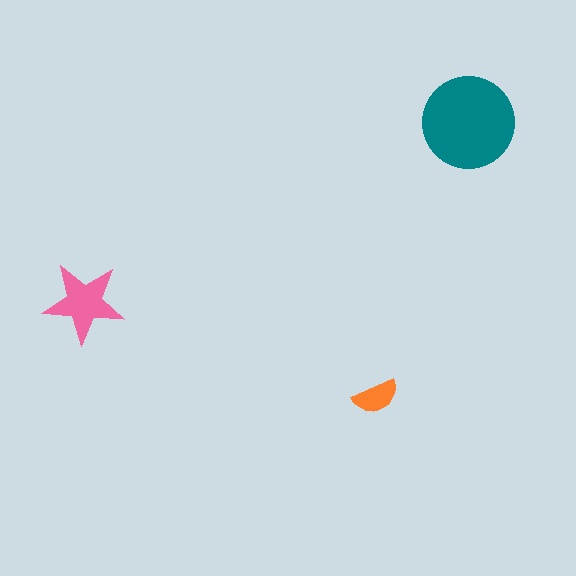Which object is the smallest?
The orange semicircle.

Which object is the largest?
The teal circle.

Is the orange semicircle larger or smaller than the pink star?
Smaller.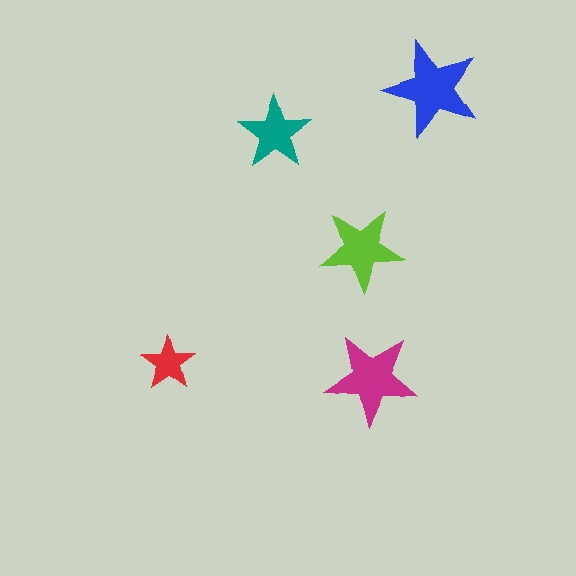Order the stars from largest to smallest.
the blue one, the magenta one, the lime one, the teal one, the red one.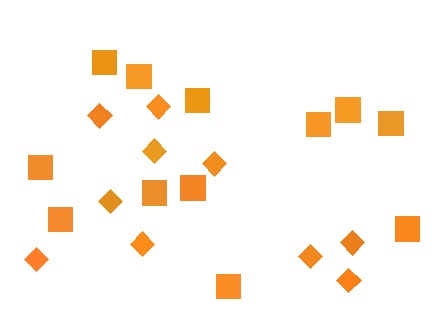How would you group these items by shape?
There are 2 groups: one group of squares (12) and one group of diamonds (10).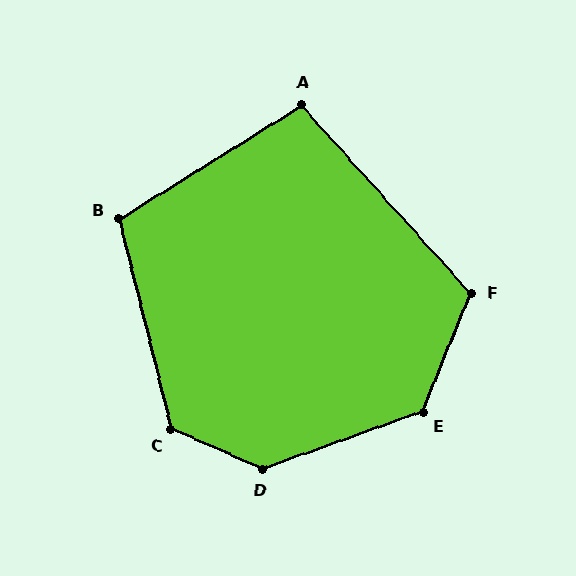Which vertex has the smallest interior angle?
A, at approximately 100 degrees.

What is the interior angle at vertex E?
Approximately 132 degrees (obtuse).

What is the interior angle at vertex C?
Approximately 128 degrees (obtuse).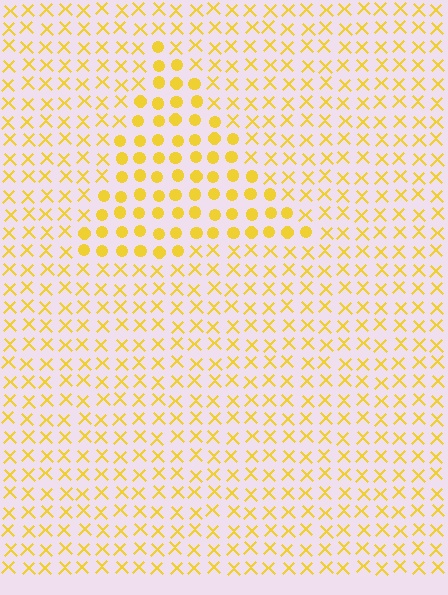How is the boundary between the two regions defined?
The boundary is defined by a change in element shape: circles inside vs. X marks outside. All elements share the same color and spacing.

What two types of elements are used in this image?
The image uses circles inside the triangle region and X marks outside it.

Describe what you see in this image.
The image is filled with small yellow elements arranged in a uniform grid. A triangle-shaped region contains circles, while the surrounding area contains X marks. The boundary is defined purely by the change in element shape.